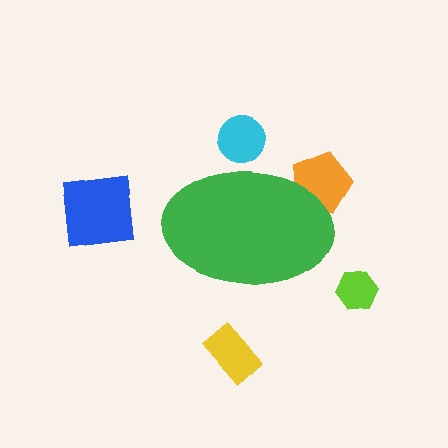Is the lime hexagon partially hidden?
No, the lime hexagon is fully visible.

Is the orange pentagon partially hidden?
Yes, the orange pentagon is partially hidden behind the green ellipse.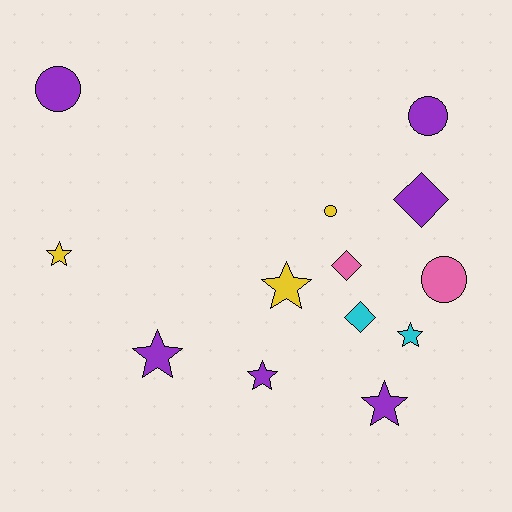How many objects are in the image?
There are 13 objects.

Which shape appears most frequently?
Star, with 6 objects.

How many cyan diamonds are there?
There is 1 cyan diamond.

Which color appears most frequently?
Purple, with 6 objects.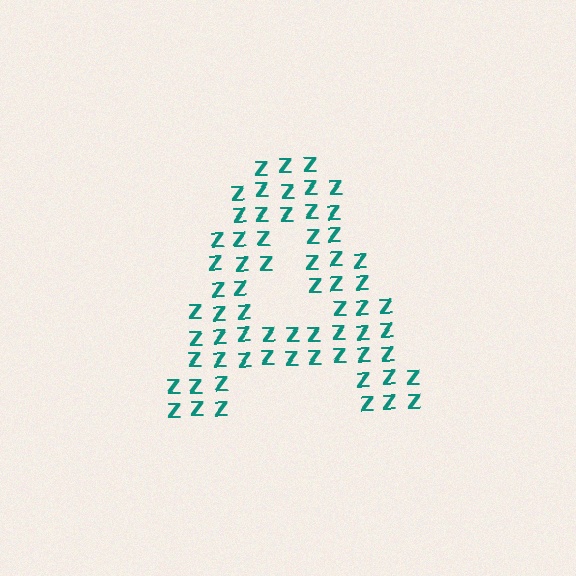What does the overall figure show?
The overall figure shows the letter A.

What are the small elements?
The small elements are letter Z's.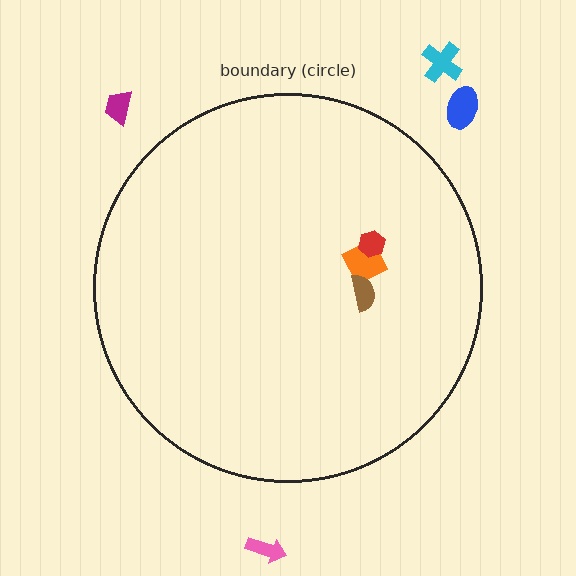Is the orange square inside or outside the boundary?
Inside.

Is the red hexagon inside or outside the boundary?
Inside.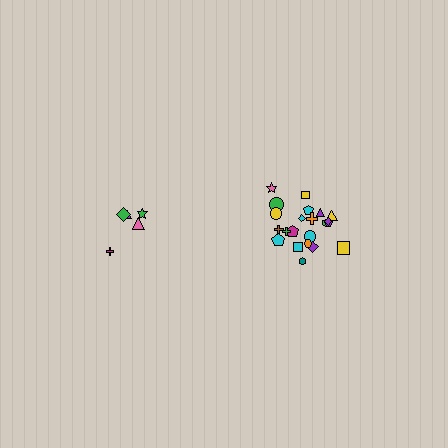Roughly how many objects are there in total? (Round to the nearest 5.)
Roughly 25 objects in total.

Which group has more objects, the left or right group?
The right group.